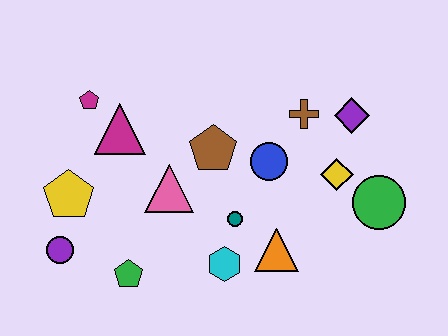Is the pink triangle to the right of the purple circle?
Yes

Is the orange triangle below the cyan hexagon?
No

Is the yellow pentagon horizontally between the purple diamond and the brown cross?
No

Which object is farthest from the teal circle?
The magenta pentagon is farthest from the teal circle.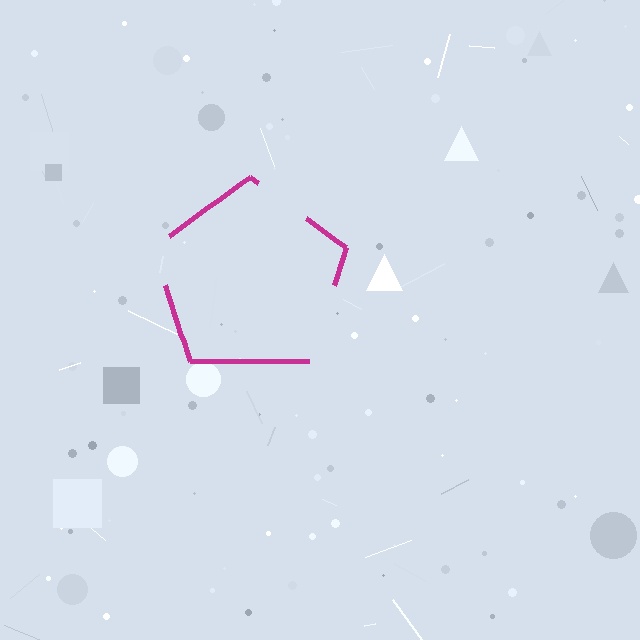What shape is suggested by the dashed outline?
The dashed outline suggests a pentagon.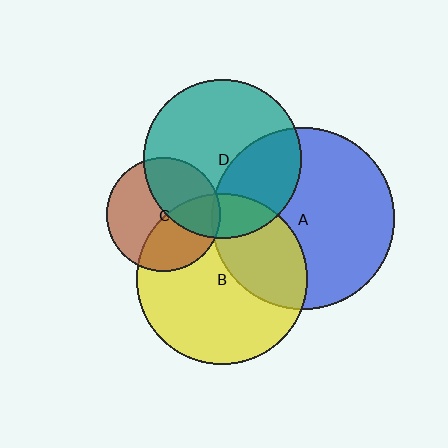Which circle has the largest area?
Circle A (blue).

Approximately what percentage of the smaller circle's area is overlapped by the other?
Approximately 35%.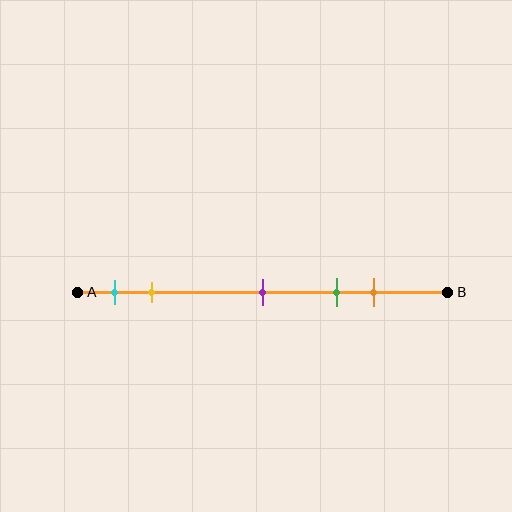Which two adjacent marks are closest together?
The cyan and yellow marks are the closest adjacent pair.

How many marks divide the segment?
There are 5 marks dividing the segment.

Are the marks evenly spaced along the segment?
No, the marks are not evenly spaced.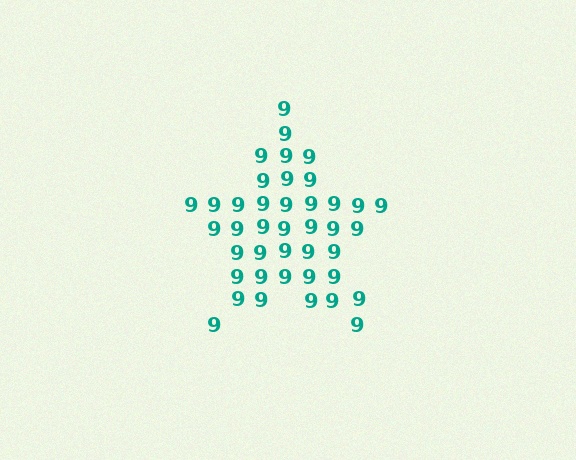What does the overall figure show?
The overall figure shows a star.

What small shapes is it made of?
It is made of small digit 9's.